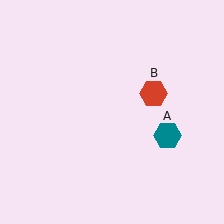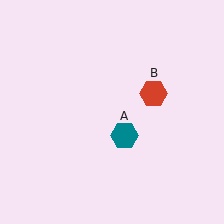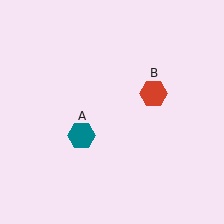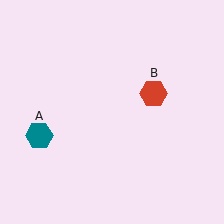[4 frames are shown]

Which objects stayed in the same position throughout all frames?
Red hexagon (object B) remained stationary.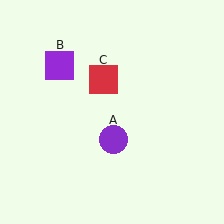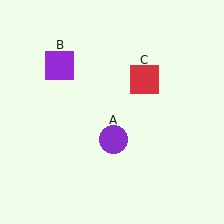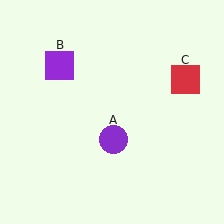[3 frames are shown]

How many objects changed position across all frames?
1 object changed position: red square (object C).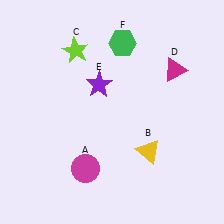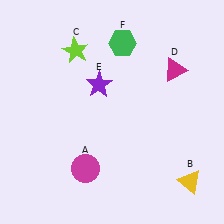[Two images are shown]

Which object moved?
The yellow triangle (B) moved right.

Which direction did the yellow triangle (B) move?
The yellow triangle (B) moved right.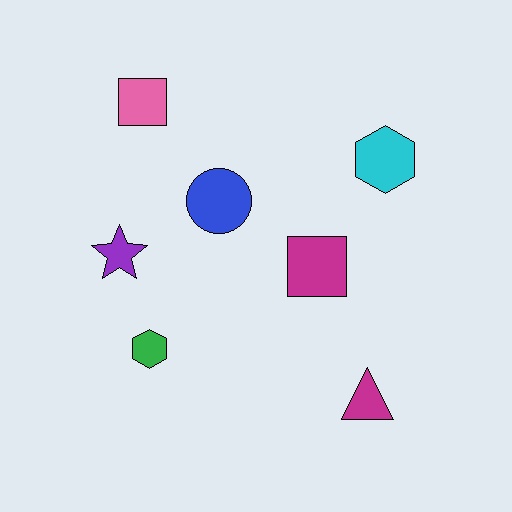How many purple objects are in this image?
There is 1 purple object.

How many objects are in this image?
There are 7 objects.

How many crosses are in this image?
There are no crosses.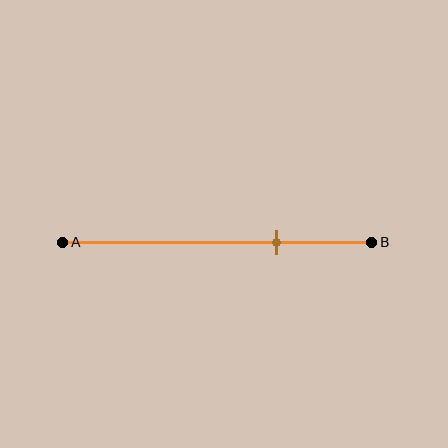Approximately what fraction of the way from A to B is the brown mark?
The brown mark is approximately 70% of the way from A to B.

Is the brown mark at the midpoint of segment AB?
No, the mark is at about 70% from A, not at the 50% midpoint.